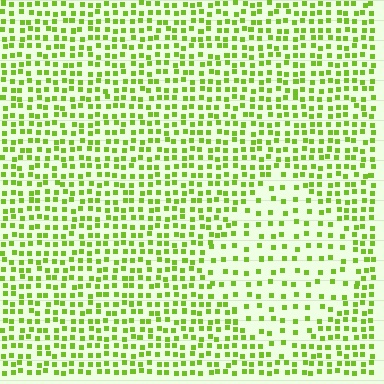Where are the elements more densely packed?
The elements are more densely packed outside the diamond boundary.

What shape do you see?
I see a diamond.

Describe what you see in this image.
The image contains small lime elements arranged at two different densities. A diamond-shaped region is visible where the elements are less densely packed than the surrounding area.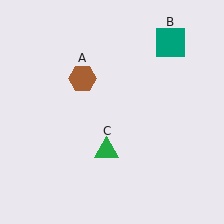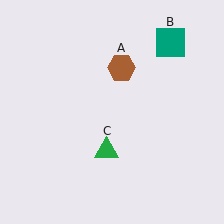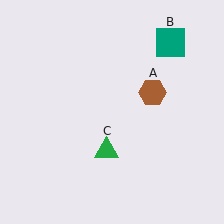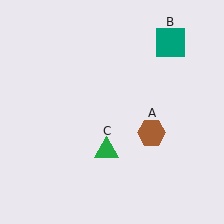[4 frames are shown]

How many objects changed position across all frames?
1 object changed position: brown hexagon (object A).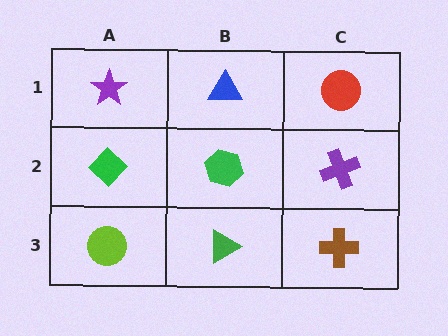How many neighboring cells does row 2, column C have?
3.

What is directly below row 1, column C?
A purple cross.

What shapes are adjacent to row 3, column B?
A green hexagon (row 2, column B), a lime circle (row 3, column A), a brown cross (row 3, column C).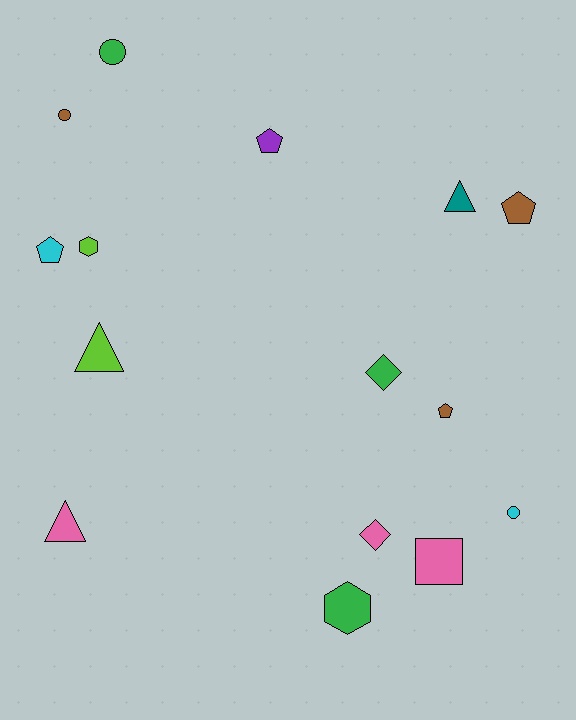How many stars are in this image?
There are no stars.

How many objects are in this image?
There are 15 objects.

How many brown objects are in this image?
There are 3 brown objects.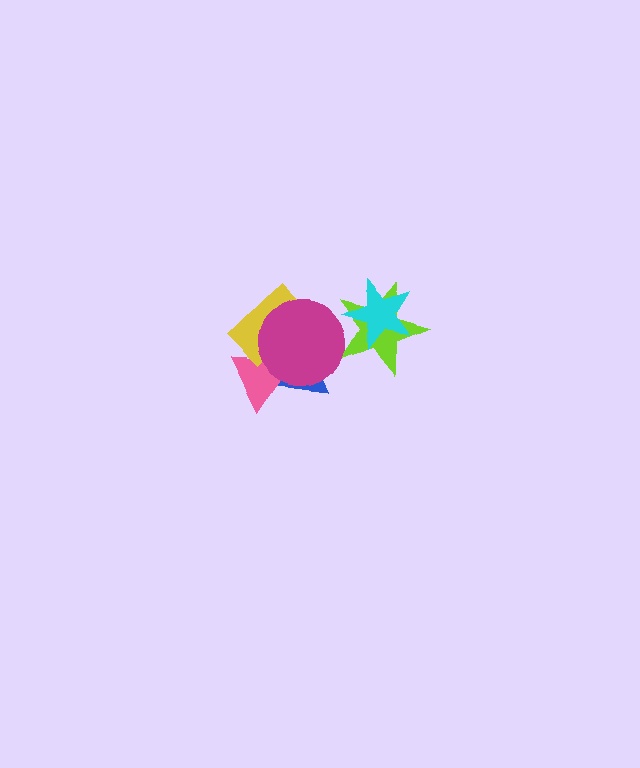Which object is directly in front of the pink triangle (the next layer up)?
The yellow rectangle is directly in front of the pink triangle.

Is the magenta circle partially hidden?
No, no other shape covers it.